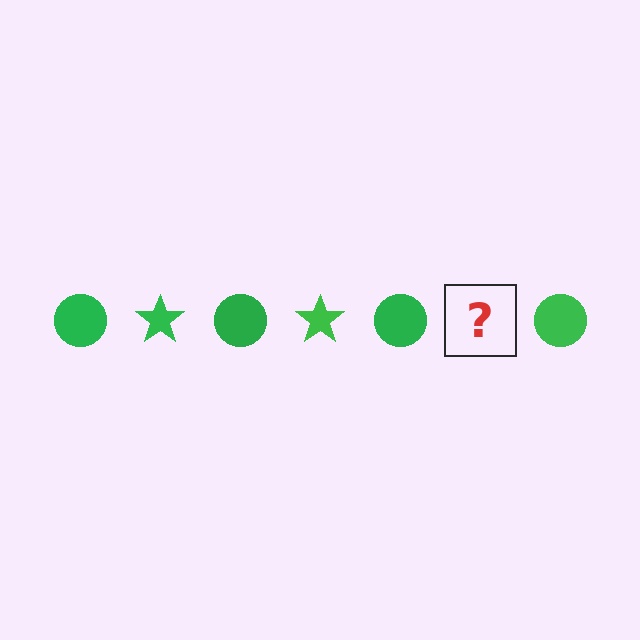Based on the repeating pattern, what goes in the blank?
The blank should be a green star.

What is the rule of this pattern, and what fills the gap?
The rule is that the pattern cycles through circle, star shapes in green. The gap should be filled with a green star.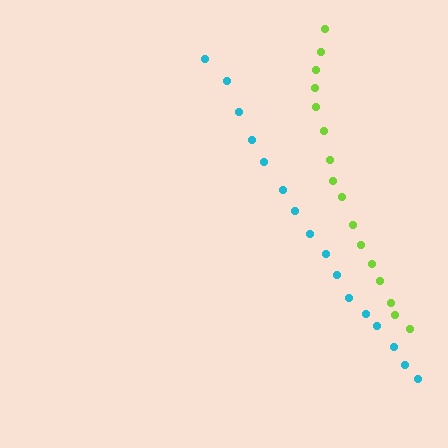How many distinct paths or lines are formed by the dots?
There are 2 distinct paths.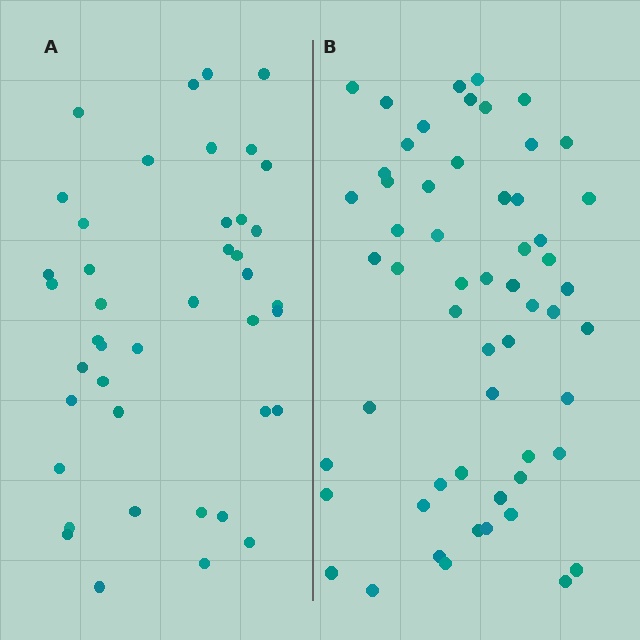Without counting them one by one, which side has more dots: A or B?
Region B (the right region) has more dots.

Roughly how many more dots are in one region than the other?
Region B has approximately 15 more dots than region A.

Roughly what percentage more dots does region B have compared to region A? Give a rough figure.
About 35% more.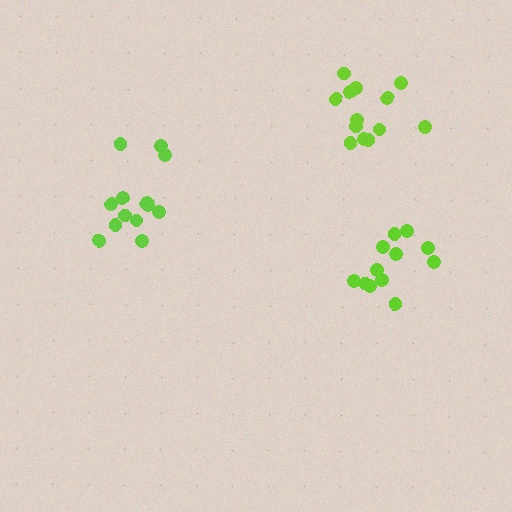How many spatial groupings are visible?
There are 3 spatial groupings.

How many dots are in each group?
Group 1: 13 dots, Group 2: 13 dots, Group 3: 12 dots (38 total).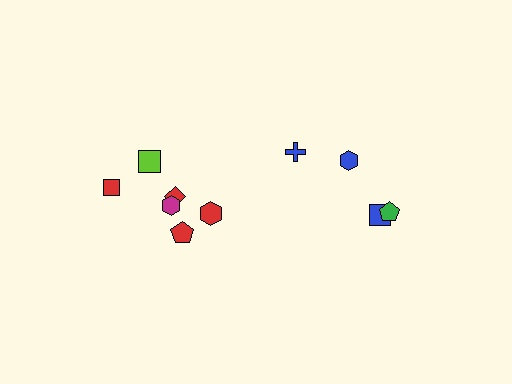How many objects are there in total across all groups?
There are 10 objects.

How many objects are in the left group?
There are 6 objects.